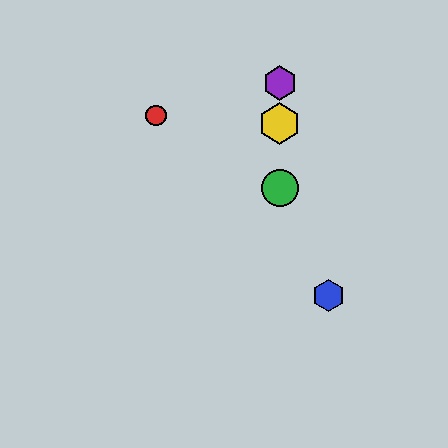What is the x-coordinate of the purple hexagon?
The purple hexagon is at x≈280.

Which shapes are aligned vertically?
The green circle, the yellow hexagon, the purple hexagon are aligned vertically.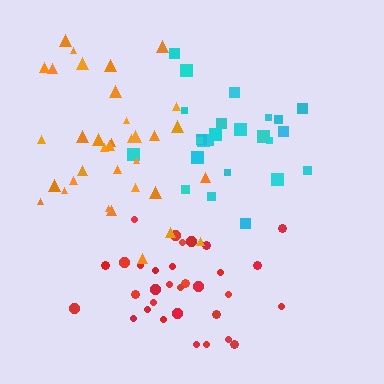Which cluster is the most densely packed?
Red.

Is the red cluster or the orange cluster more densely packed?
Red.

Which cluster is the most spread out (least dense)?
Orange.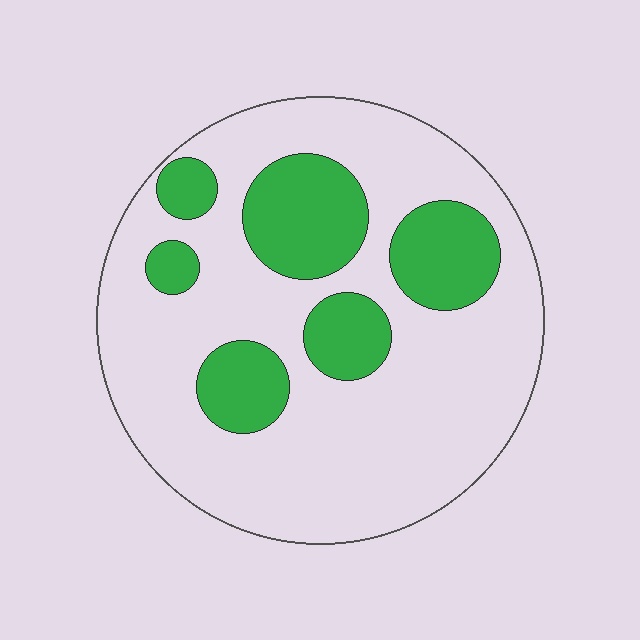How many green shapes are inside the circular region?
6.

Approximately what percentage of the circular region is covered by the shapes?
Approximately 25%.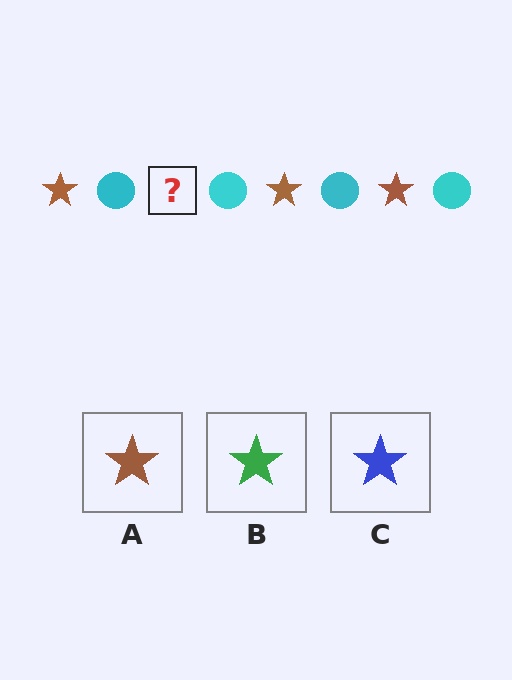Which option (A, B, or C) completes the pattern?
A.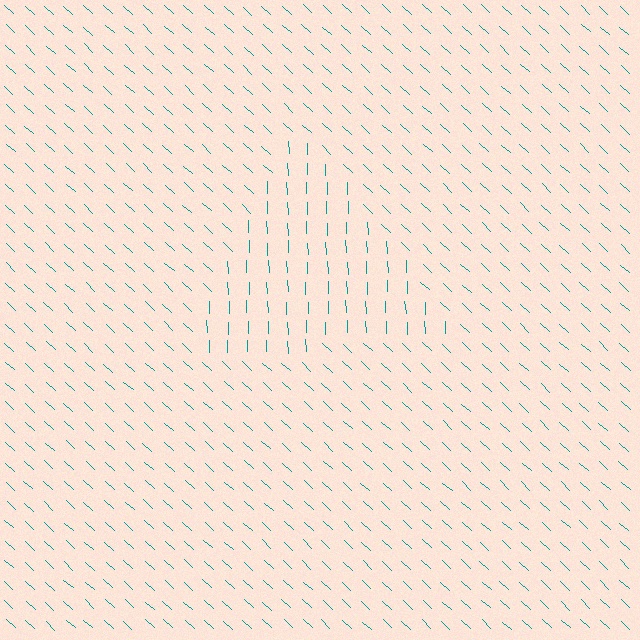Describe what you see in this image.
The image is filled with small teal line segments. A triangle region in the image has lines oriented differently from the surrounding lines, creating a visible texture boundary.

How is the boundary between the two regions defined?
The boundary is defined purely by a change in line orientation (approximately 45 degrees difference). All lines are the same color and thickness.